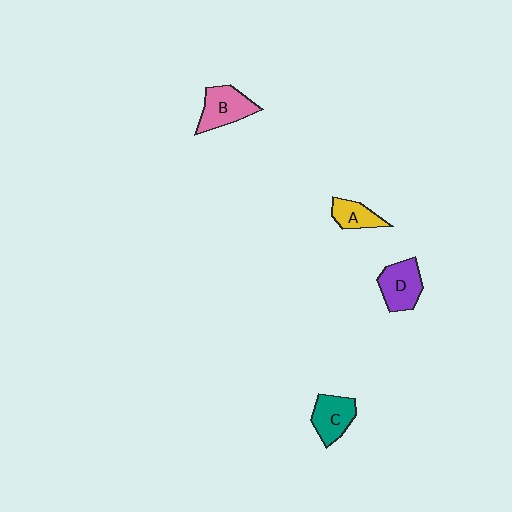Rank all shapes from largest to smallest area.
From largest to smallest: B (pink), D (purple), C (teal), A (yellow).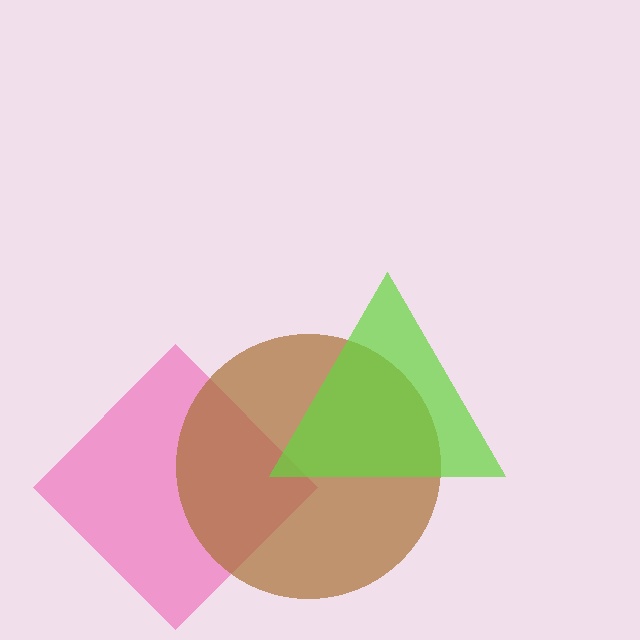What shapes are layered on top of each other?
The layered shapes are: a pink diamond, a brown circle, a lime triangle.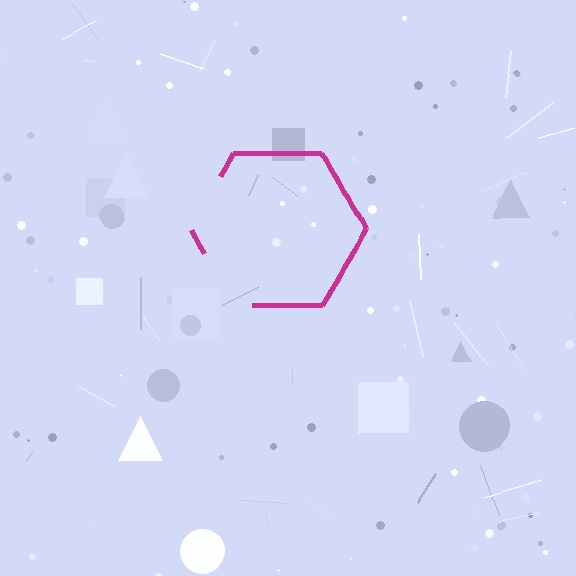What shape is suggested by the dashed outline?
The dashed outline suggests a hexagon.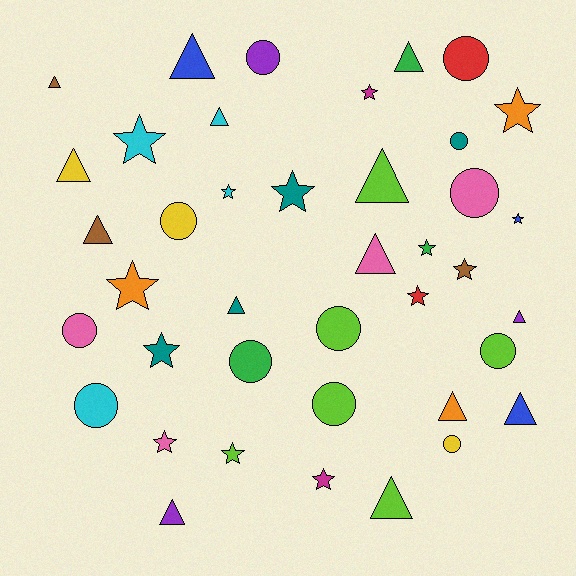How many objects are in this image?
There are 40 objects.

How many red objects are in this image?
There are 2 red objects.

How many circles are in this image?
There are 12 circles.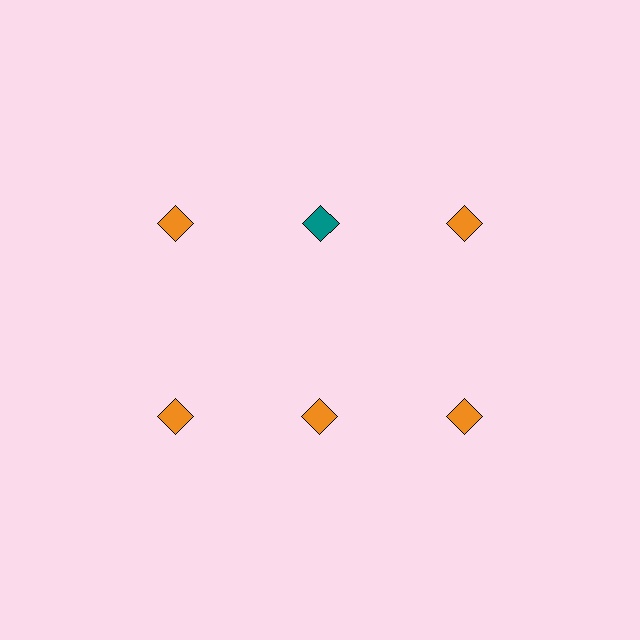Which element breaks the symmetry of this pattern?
The teal diamond in the top row, second from left column breaks the symmetry. All other shapes are orange diamonds.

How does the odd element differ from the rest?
It has a different color: teal instead of orange.